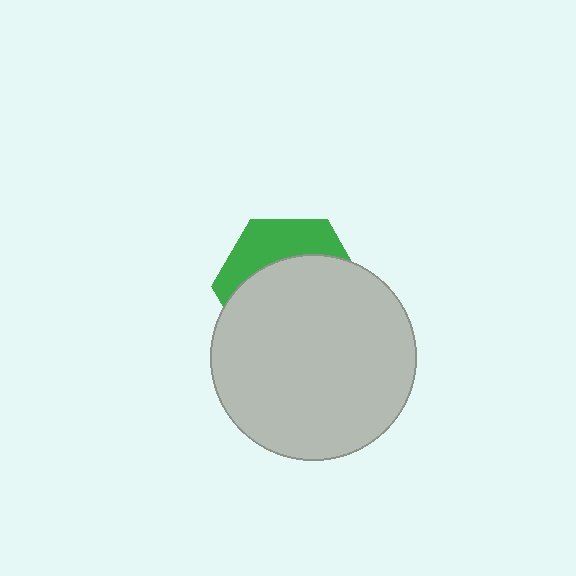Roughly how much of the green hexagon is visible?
A small part of it is visible (roughly 33%).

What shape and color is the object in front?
The object in front is a light gray circle.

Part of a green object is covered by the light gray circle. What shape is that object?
It is a hexagon.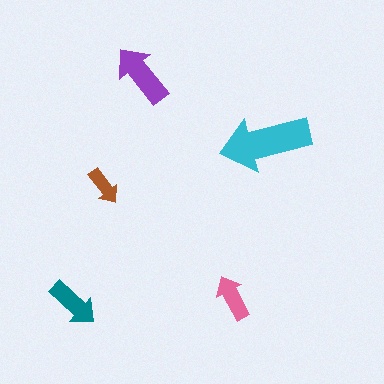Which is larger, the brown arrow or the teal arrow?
The teal one.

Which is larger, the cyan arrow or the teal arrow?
The cyan one.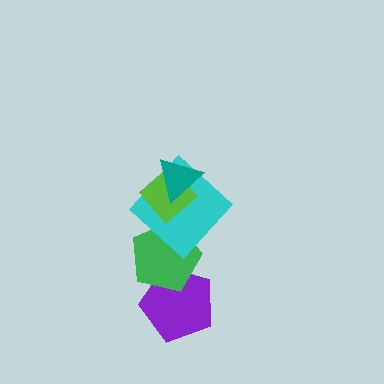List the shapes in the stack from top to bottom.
From top to bottom: the teal triangle, the lime diamond, the cyan diamond, the green pentagon, the purple pentagon.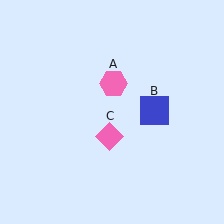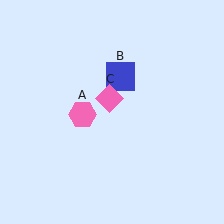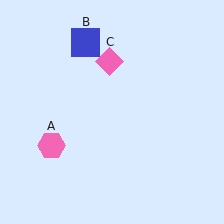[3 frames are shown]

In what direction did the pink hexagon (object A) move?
The pink hexagon (object A) moved down and to the left.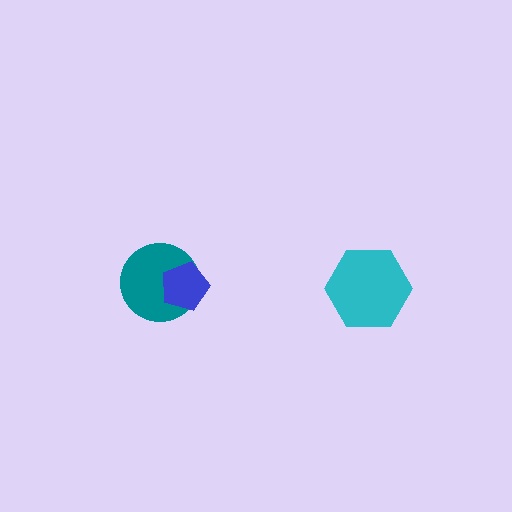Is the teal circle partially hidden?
Yes, it is partially covered by another shape.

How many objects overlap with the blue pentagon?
1 object overlaps with the blue pentagon.